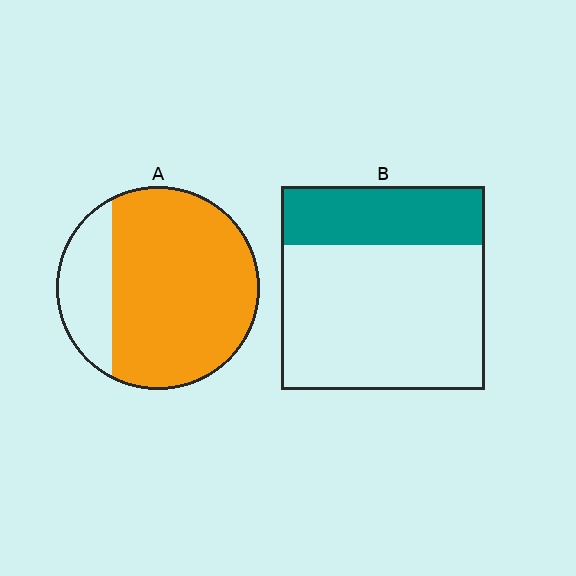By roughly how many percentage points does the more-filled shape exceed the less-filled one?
By roughly 50 percentage points (A over B).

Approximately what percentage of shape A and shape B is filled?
A is approximately 80% and B is approximately 30%.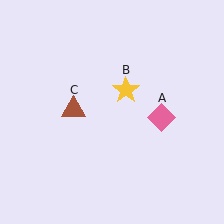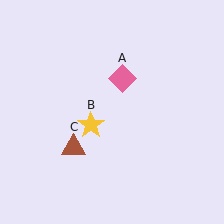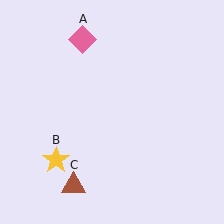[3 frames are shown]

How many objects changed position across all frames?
3 objects changed position: pink diamond (object A), yellow star (object B), brown triangle (object C).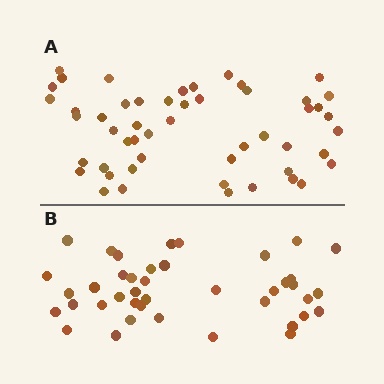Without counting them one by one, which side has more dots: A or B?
Region A (the top region) has more dots.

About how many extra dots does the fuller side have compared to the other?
Region A has roughly 10 or so more dots than region B.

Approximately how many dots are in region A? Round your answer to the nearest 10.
About 50 dots. (The exact count is 51, which rounds to 50.)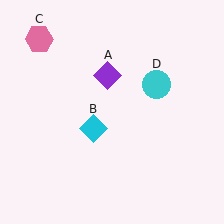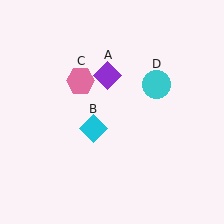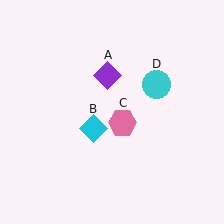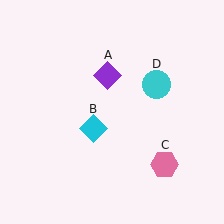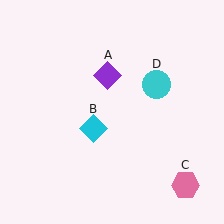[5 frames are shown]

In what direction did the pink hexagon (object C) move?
The pink hexagon (object C) moved down and to the right.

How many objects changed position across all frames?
1 object changed position: pink hexagon (object C).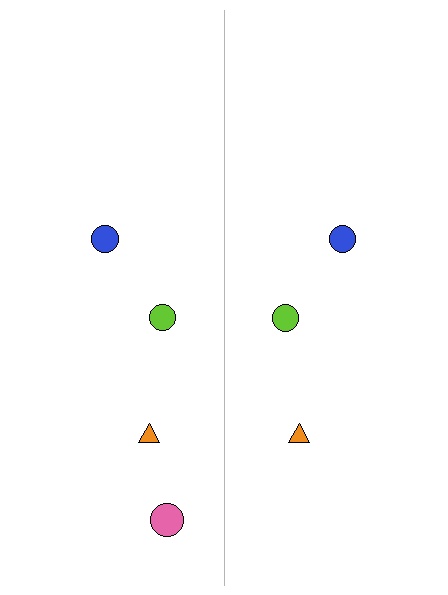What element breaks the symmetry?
A pink circle is missing from the right side.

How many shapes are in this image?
There are 7 shapes in this image.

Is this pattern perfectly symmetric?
No, the pattern is not perfectly symmetric. A pink circle is missing from the right side.